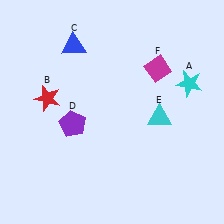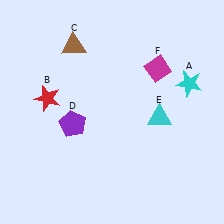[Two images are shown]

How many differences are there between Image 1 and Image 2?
There is 1 difference between the two images.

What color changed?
The triangle (C) changed from blue in Image 1 to brown in Image 2.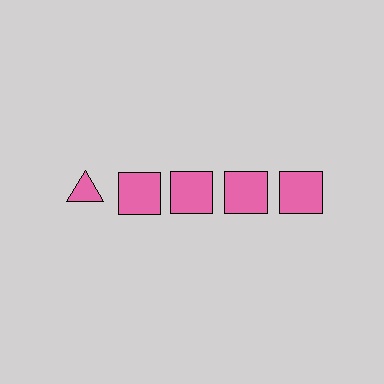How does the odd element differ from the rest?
It has a different shape: triangle instead of square.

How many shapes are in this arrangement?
There are 5 shapes arranged in a grid pattern.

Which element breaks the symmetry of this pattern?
The pink triangle in the top row, leftmost column breaks the symmetry. All other shapes are pink squares.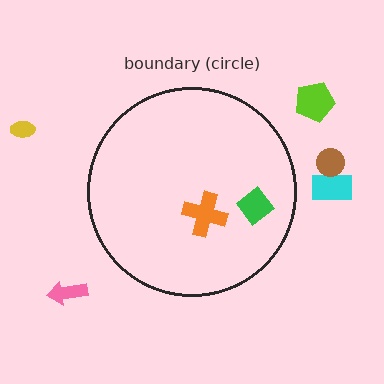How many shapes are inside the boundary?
2 inside, 5 outside.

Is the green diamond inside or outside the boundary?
Inside.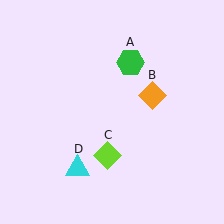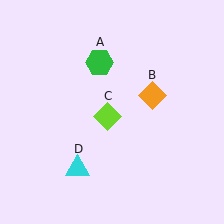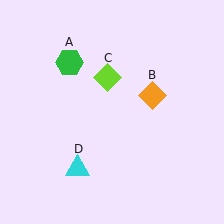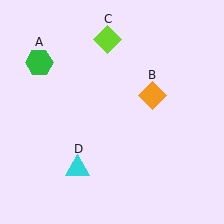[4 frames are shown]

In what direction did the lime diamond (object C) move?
The lime diamond (object C) moved up.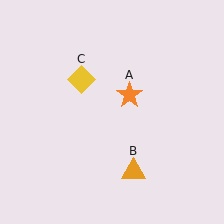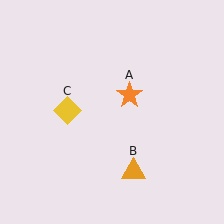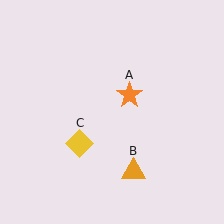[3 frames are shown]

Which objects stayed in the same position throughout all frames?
Orange star (object A) and orange triangle (object B) remained stationary.